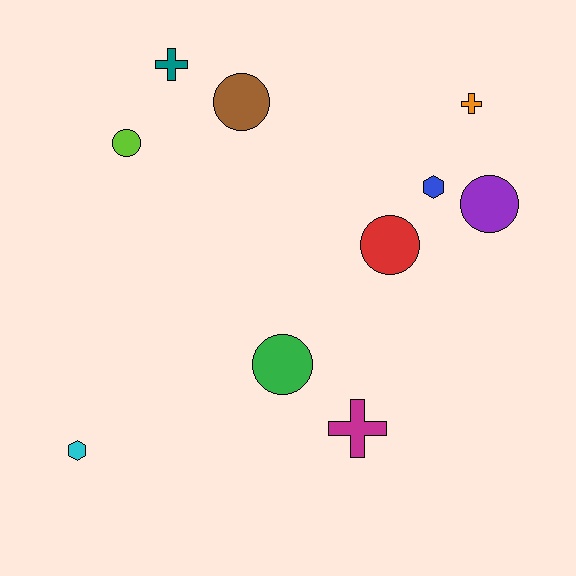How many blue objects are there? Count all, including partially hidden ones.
There is 1 blue object.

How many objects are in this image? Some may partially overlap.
There are 10 objects.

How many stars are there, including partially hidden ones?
There are no stars.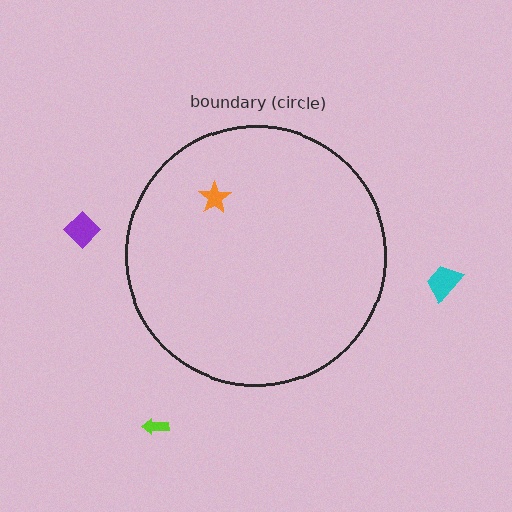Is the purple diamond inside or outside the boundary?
Outside.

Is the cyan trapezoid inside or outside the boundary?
Outside.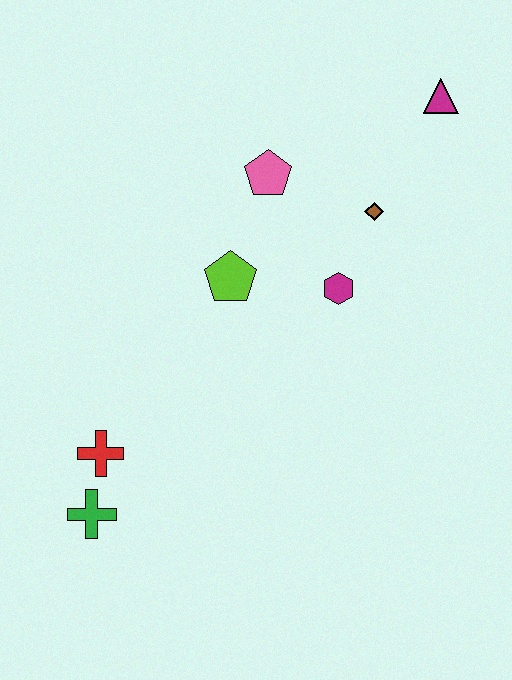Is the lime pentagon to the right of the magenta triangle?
No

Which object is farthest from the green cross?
The magenta triangle is farthest from the green cross.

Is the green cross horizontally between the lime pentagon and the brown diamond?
No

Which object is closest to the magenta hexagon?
The brown diamond is closest to the magenta hexagon.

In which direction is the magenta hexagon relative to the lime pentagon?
The magenta hexagon is to the right of the lime pentagon.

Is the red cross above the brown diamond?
No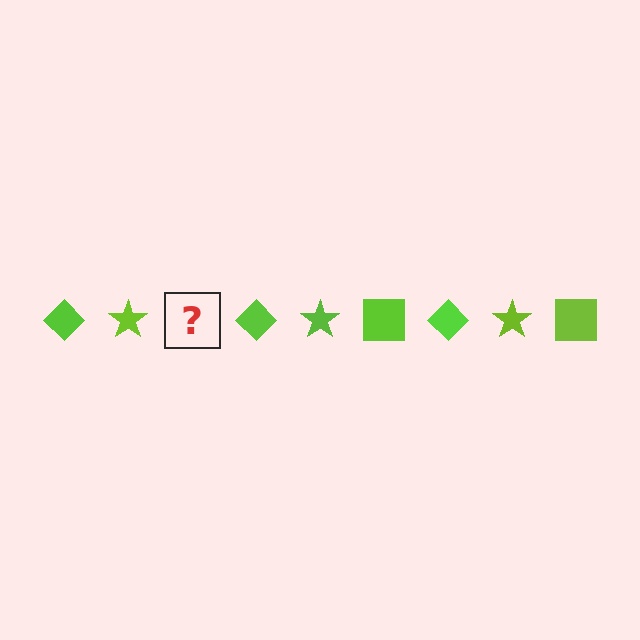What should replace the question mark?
The question mark should be replaced with a lime square.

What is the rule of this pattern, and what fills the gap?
The rule is that the pattern cycles through diamond, star, square shapes in lime. The gap should be filled with a lime square.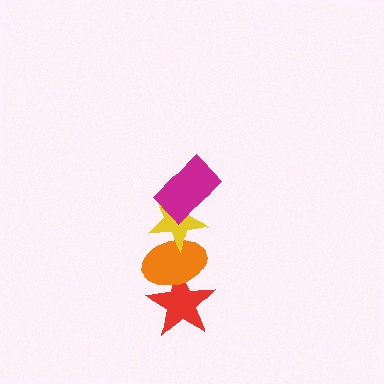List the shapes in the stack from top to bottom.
From top to bottom: the magenta rectangle, the yellow star, the orange ellipse, the red star.